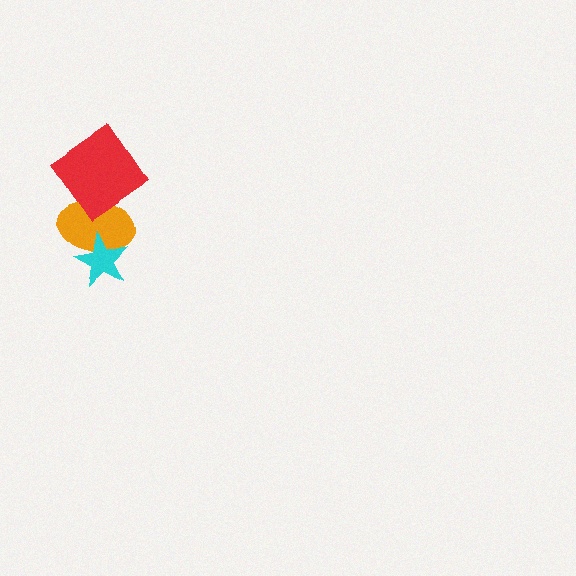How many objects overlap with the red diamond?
1 object overlaps with the red diamond.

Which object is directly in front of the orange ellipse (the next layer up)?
The red diamond is directly in front of the orange ellipse.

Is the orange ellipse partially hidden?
Yes, it is partially covered by another shape.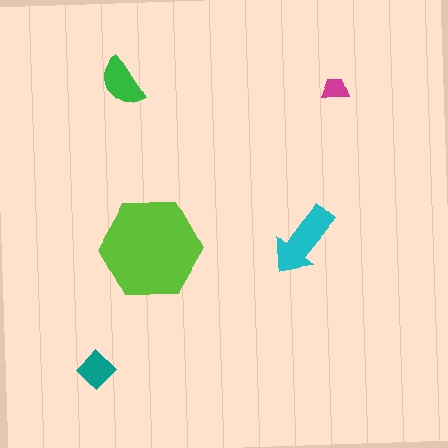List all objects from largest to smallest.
The lime hexagon, the cyan arrow, the green semicircle, the teal diamond, the magenta trapezoid.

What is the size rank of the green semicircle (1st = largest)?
3rd.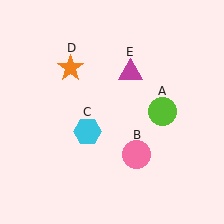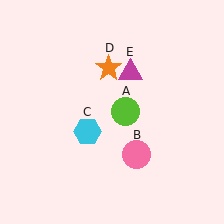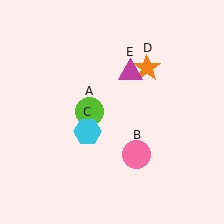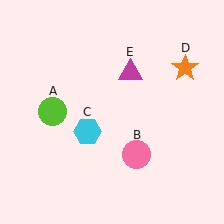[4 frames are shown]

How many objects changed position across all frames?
2 objects changed position: lime circle (object A), orange star (object D).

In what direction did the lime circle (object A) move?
The lime circle (object A) moved left.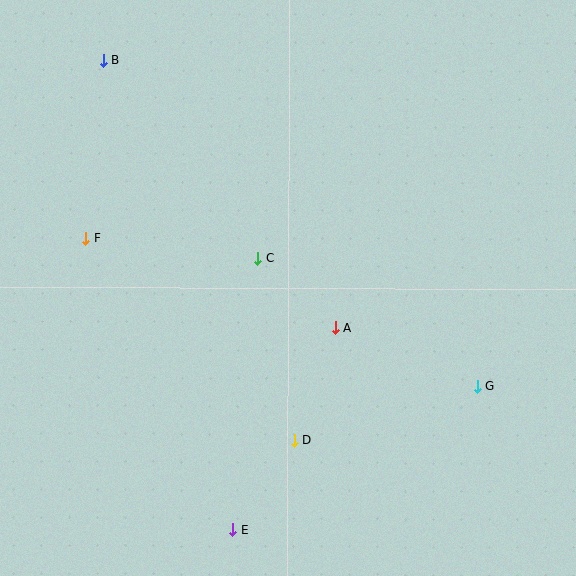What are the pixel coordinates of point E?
Point E is at (233, 530).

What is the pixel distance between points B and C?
The distance between B and C is 250 pixels.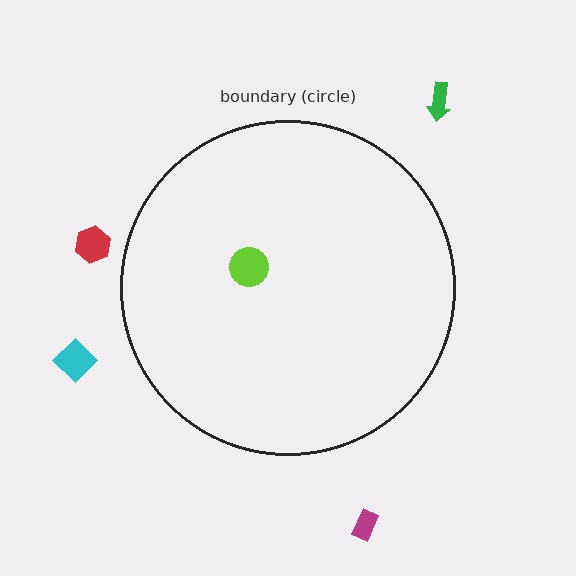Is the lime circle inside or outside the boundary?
Inside.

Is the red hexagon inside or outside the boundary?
Outside.